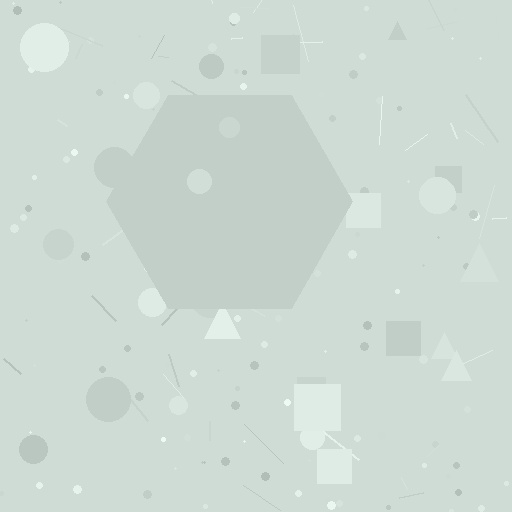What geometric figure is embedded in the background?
A hexagon is embedded in the background.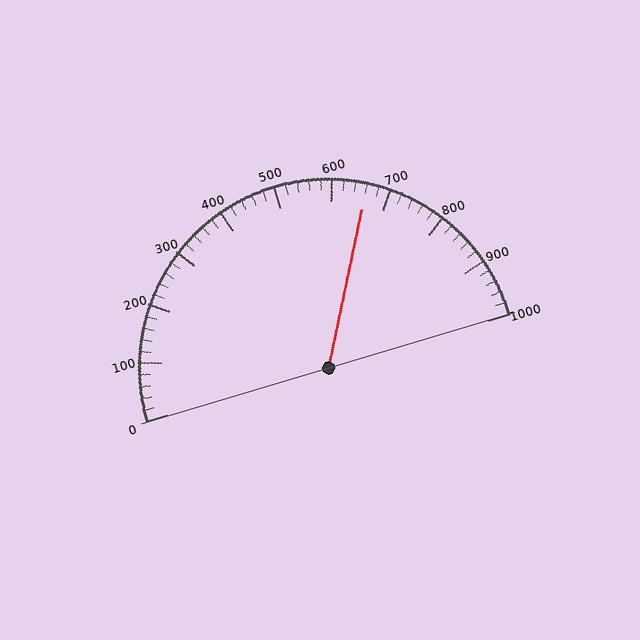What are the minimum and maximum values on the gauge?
The gauge ranges from 0 to 1000.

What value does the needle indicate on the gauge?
The needle indicates approximately 660.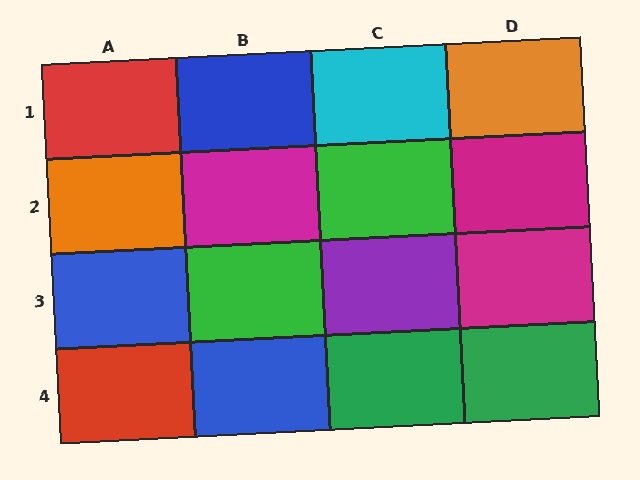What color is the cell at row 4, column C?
Green.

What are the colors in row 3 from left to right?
Blue, green, purple, magenta.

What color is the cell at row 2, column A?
Orange.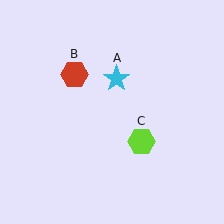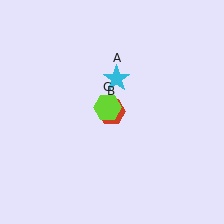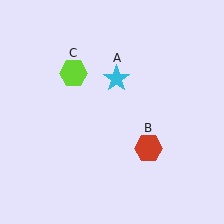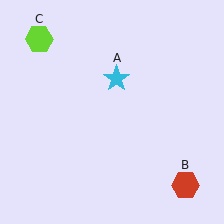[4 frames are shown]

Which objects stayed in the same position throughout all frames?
Cyan star (object A) remained stationary.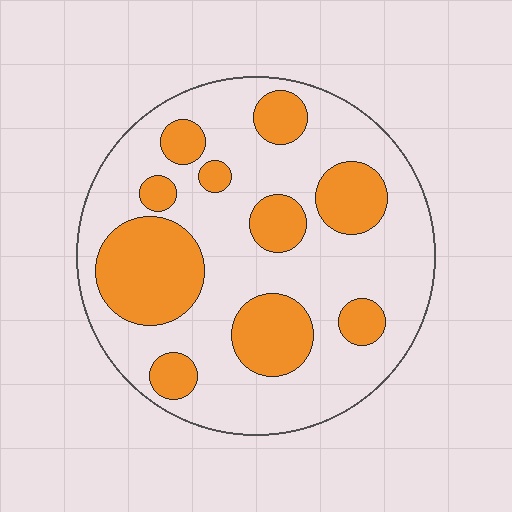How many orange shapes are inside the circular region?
10.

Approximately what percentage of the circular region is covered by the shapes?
Approximately 30%.